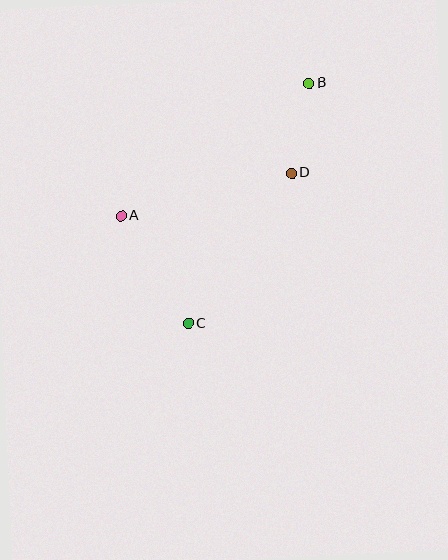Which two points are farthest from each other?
Points B and C are farthest from each other.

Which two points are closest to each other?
Points B and D are closest to each other.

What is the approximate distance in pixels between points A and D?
The distance between A and D is approximately 175 pixels.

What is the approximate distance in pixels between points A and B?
The distance between A and B is approximately 230 pixels.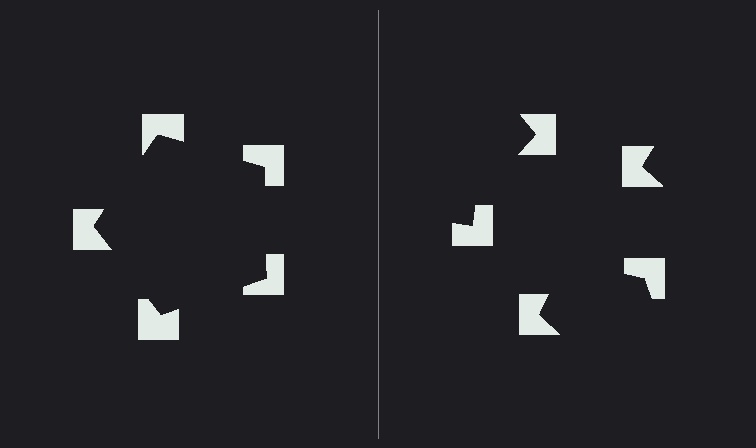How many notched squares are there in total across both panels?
10 — 5 on each side.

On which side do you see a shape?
An illusory pentagon appears on the left side. On the right side the wedge cuts are rotated, so no coherent shape forms.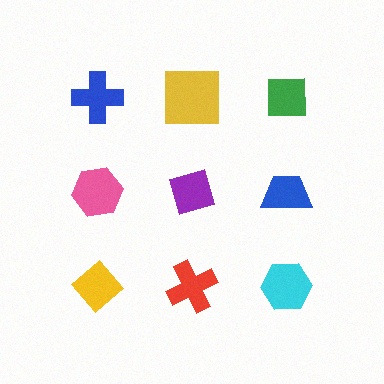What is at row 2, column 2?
A purple diamond.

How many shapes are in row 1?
3 shapes.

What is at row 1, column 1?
A blue cross.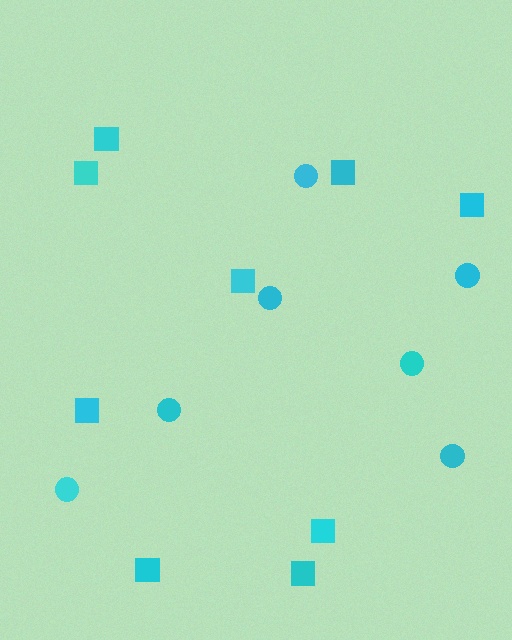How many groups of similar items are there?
There are 2 groups: one group of circles (7) and one group of squares (9).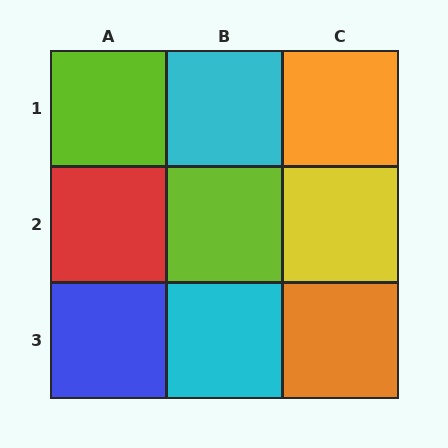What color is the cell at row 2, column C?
Yellow.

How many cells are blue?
1 cell is blue.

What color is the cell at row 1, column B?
Cyan.